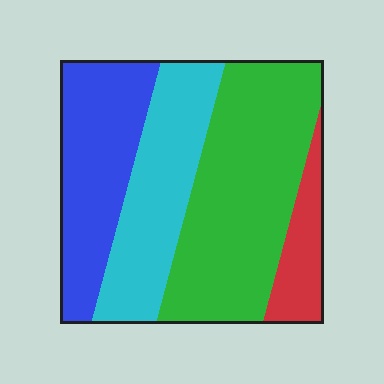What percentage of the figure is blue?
Blue covers 25% of the figure.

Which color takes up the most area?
Green, at roughly 40%.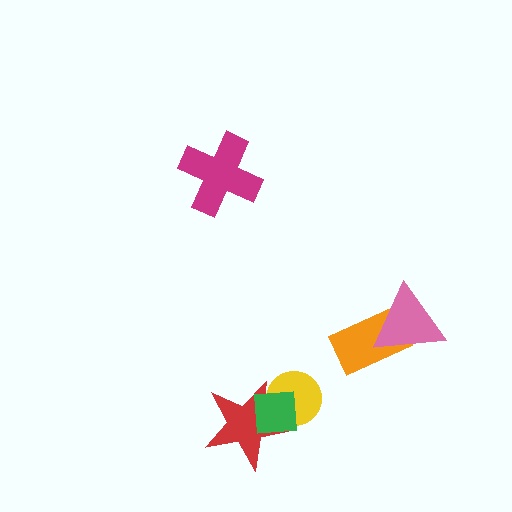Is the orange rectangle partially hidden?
Yes, it is partially covered by another shape.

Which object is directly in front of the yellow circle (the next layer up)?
The red star is directly in front of the yellow circle.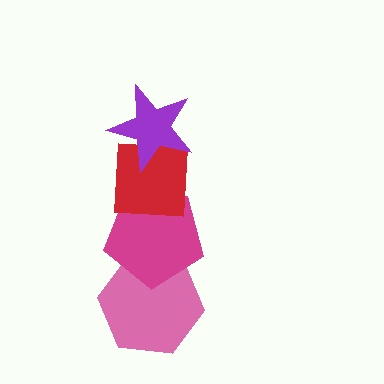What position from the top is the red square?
The red square is 2nd from the top.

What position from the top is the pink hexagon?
The pink hexagon is 4th from the top.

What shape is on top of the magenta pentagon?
The red square is on top of the magenta pentagon.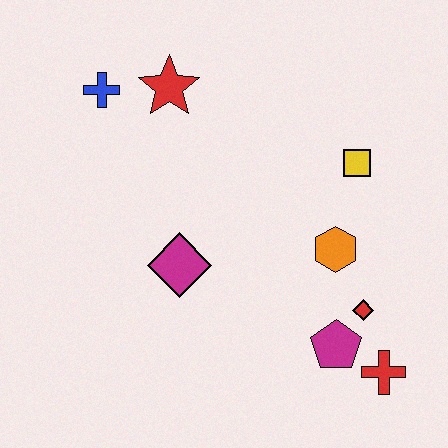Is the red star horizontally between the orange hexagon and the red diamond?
No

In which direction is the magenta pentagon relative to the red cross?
The magenta pentagon is to the left of the red cross.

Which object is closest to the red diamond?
The magenta pentagon is closest to the red diamond.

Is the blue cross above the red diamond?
Yes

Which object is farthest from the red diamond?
The blue cross is farthest from the red diamond.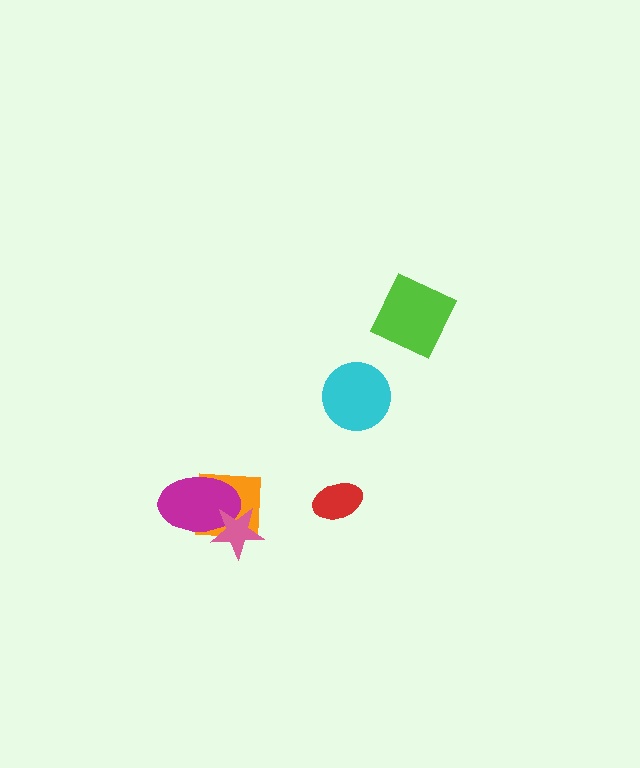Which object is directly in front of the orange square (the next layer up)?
The magenta ellipse is directly in front of the orange square.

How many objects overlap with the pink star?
2 objects overlap with the pink star.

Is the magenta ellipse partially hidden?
Yes, it is partially covered by another shape.